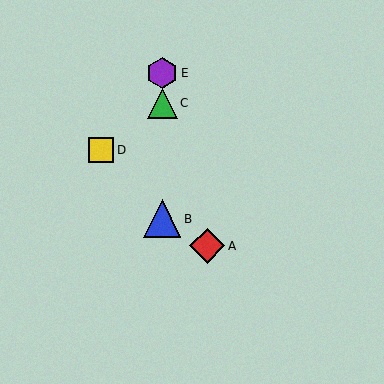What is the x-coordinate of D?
Object D is at x≈101.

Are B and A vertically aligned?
No, B is at x≈162 and A is at x≈207.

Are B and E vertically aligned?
Yes, both are at x≈162.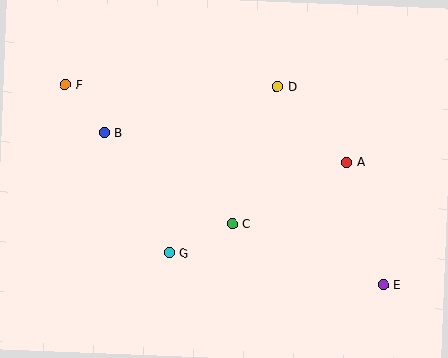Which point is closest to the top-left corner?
Point F is closest to the top-left corner.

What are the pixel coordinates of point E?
Point E is at (383, 285).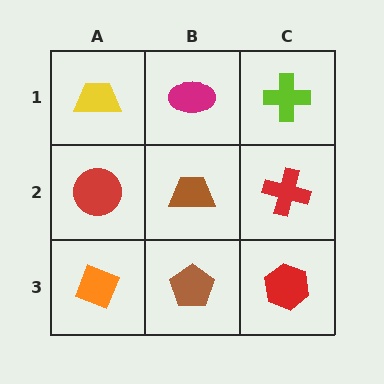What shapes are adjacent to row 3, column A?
A red circle (row 2, column A), a brown pentagon (row 3, column B).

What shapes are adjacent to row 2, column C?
A lime cross (row 1, column C), a red hexagon (row 3, column C), a brown trapezoid (row 2, column B).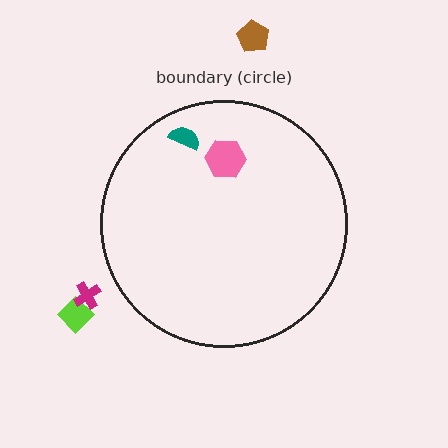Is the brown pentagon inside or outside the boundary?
Outside.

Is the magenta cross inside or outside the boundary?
Outside.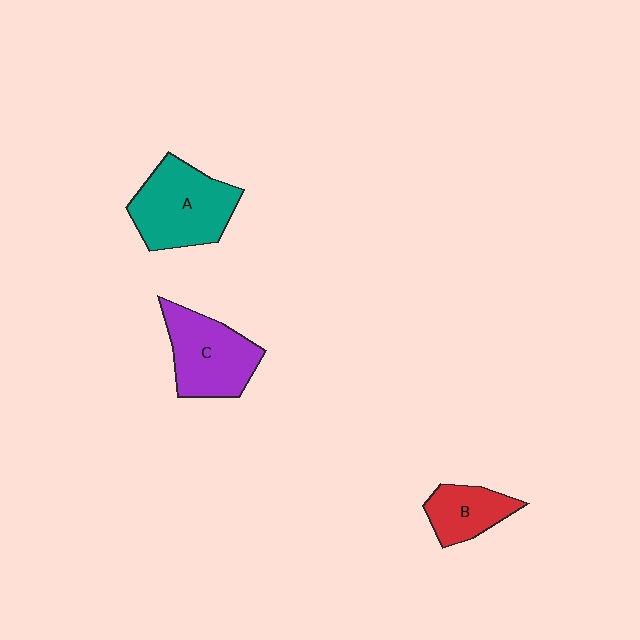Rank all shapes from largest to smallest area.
From largest to smallest: A (teal), C (purple), B (red).